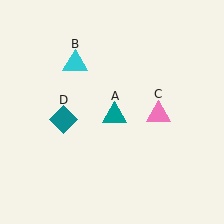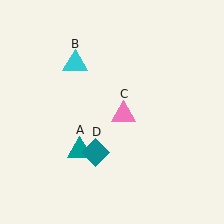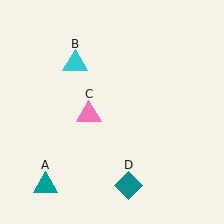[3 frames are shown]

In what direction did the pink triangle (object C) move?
The pink triangle (object C) moved left.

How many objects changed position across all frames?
3 objects changed position: teal triangle (object A), pink triangle (object C), teal diamond (object D).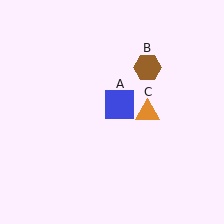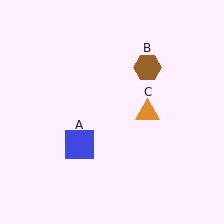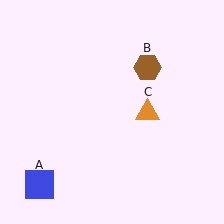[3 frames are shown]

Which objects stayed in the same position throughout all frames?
Brown hexagon (object B) and orange triangle (object C) remained stationary.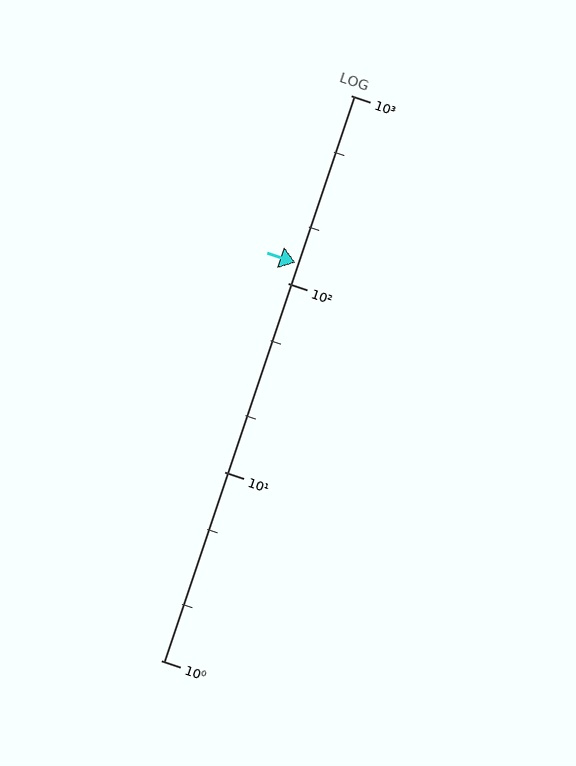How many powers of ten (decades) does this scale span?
The scale spans 3 decades, from 1 to 1000.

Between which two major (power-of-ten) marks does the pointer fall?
The pointer is between 100 and 1000.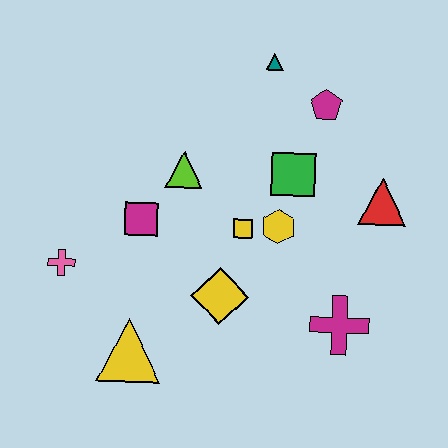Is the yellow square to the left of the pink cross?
No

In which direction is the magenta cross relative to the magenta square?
The magenta cross is to the right of the magenta square.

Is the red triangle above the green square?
No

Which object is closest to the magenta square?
The lime triangle is closest to the magenta square.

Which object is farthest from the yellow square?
The pink cross is farthest from the yellow square.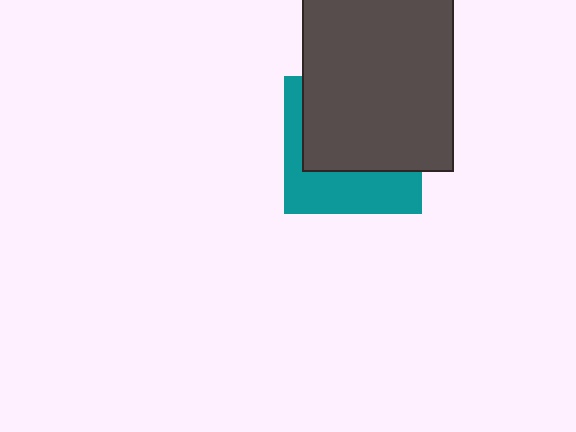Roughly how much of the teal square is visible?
A small part of it is visible (roughly 40%).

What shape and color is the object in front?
The object in front is a dark gray rectangle.